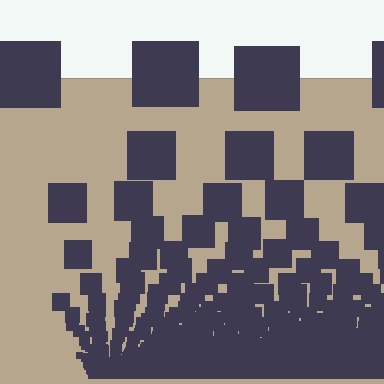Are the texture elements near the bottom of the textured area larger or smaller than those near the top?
Smaller. The gradient is inverted — elements near the bottom are smaller and denser.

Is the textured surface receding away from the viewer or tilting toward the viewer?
The surface appears to tilt toward the viewer. Texture elements get larger and sparser toward the top.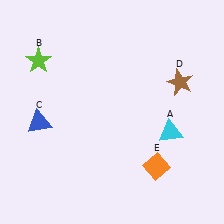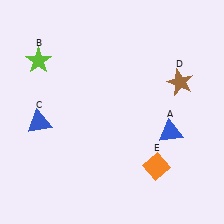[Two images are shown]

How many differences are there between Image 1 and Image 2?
There is 1 difference between the two images.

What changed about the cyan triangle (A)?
In Image 1, A is cyan. In Image 2, it changed to blue.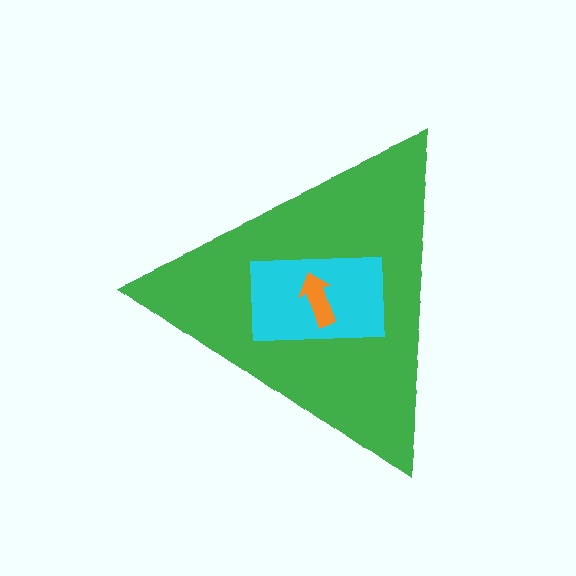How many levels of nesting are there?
3.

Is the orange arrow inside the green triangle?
Yes.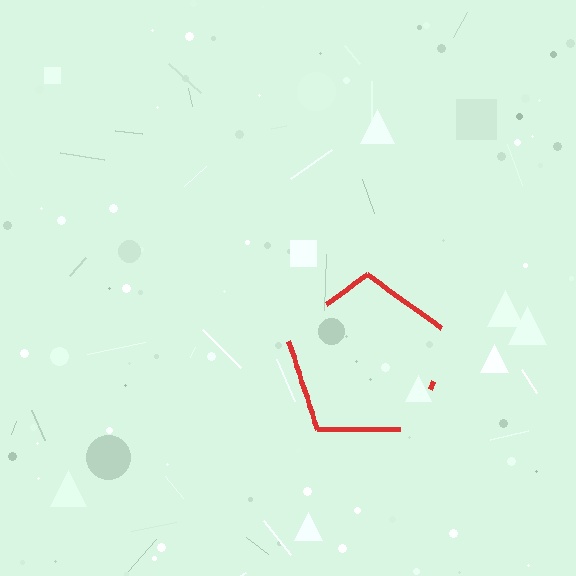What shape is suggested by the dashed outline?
The dashed outline suggests a pentagon.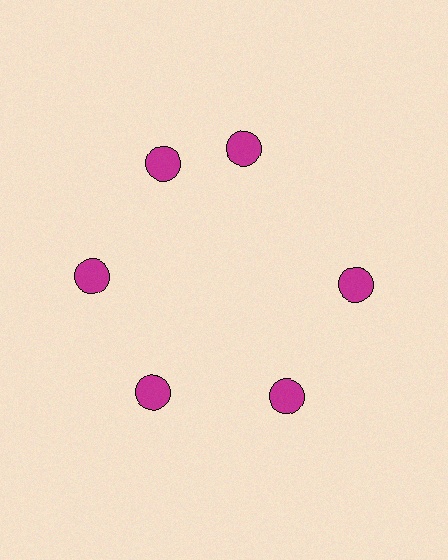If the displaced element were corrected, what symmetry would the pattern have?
It would have 6-fold rotational symmetry — the pattern would map onto itself every 60 degrees.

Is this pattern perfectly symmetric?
No. The 6 magenta circles are arranged in a ring, but one element near the 1 o'clock position is rotated out of alignment along the ring, breaking the 6-fold rotational symmetry.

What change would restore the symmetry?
The symmetry would be restored by rotating it back into even spacing with its neighbors so that all 6 circles sit at equal angles and equal distance from the center.